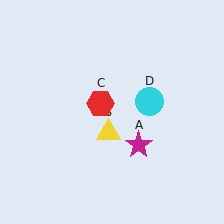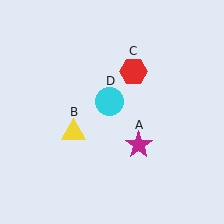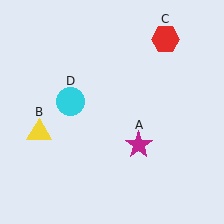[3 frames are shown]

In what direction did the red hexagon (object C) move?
The red hexagon (object C) moved up and to the right.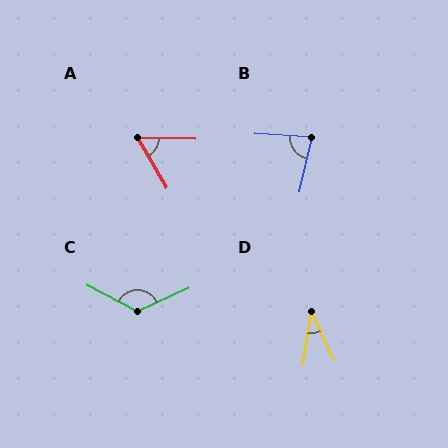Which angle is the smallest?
D, at approximately 33 degrees.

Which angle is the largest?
C, at approximately 128 degrees.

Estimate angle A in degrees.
Approximately 58 degrees.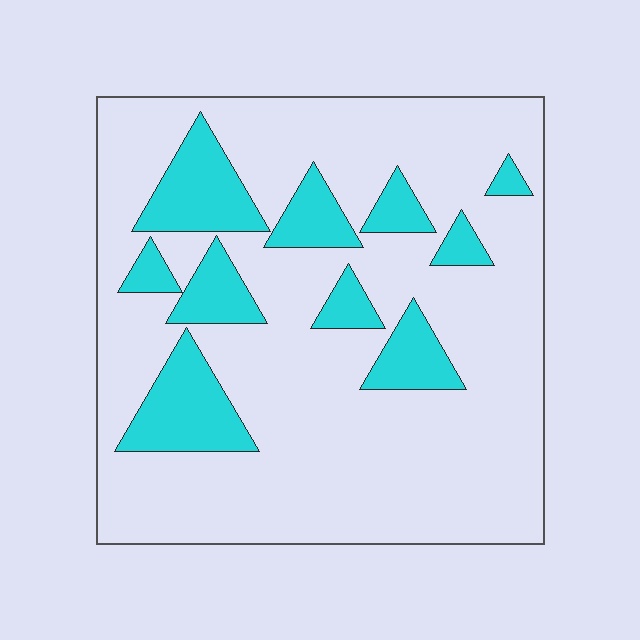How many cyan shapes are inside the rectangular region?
10.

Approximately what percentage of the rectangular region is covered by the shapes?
Approximately 20%.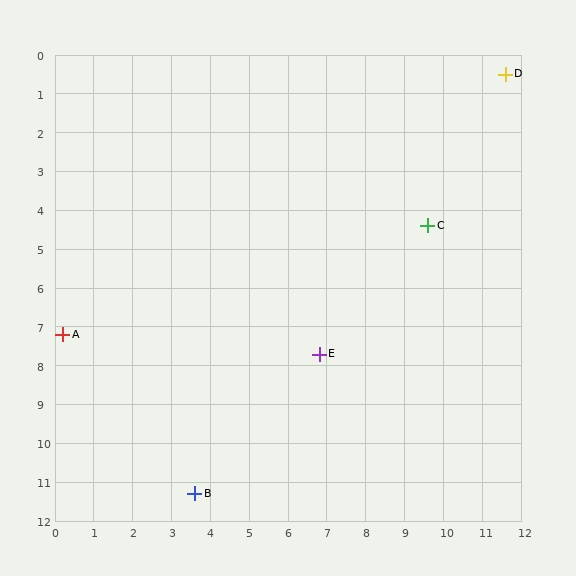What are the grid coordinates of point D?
Point D is at approximately (11.6, 0.5).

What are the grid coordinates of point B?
Point B is at approximately (3.6, 11.3).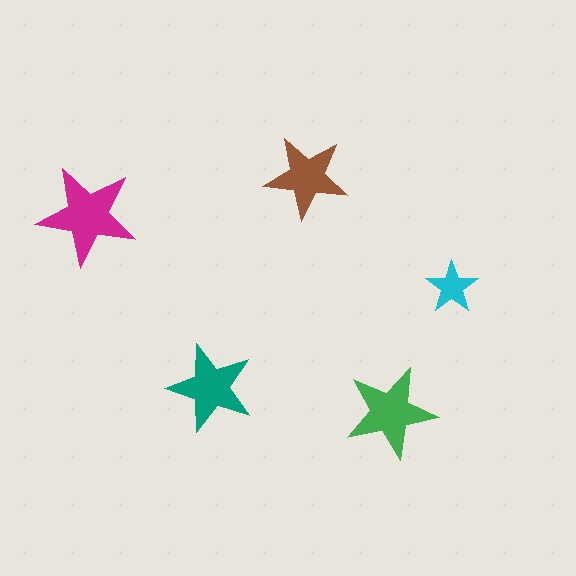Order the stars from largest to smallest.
the magenta one, the green one, the teal one, the brown one, the cyan one.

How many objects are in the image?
There are 5 objects in the image.